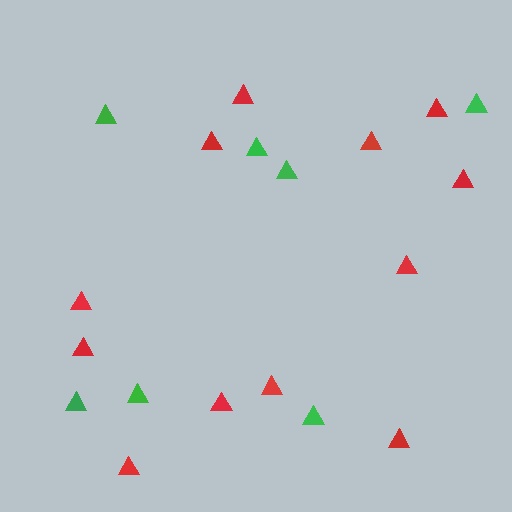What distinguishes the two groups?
There are 2 groups: one group of green triangles (7) and one group of red triangles (12).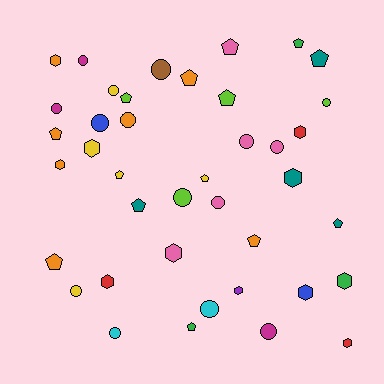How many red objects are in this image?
There are 3 red objects.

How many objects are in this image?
There are 40 objects.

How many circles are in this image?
There are 15 circles.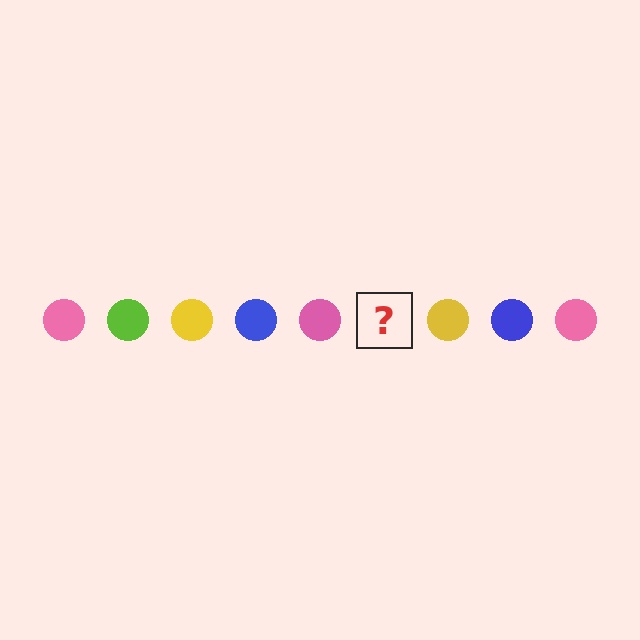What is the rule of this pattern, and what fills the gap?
The rule is that the pattern cycles through pink, lime, yellow, blue circles. The gap should be filled with a lime circle.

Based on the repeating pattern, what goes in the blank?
The blank should be a lime circle.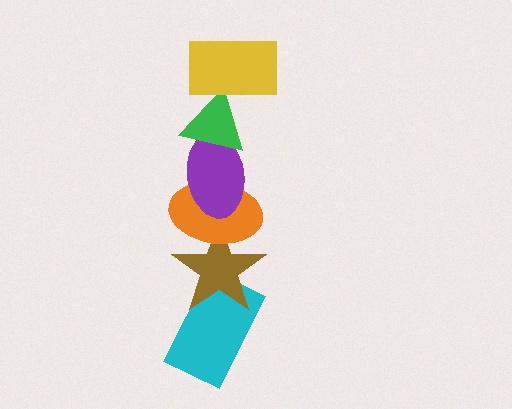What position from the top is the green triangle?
The green triangle is 2nd from the top.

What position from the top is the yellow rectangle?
The yellow rectangle is 1st from the top.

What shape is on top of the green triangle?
The yellow rectangle is on top of the green triangle.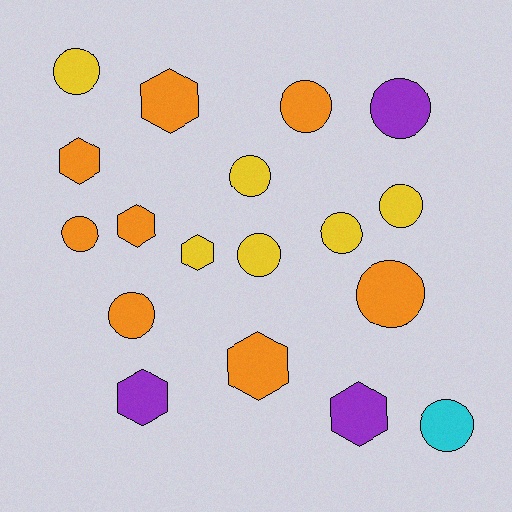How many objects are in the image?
There are 18 objects.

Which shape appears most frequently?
Circle, with 11 objects.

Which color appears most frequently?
Orange, with 8 objects.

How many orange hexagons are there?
There are 4 orange hexagons.